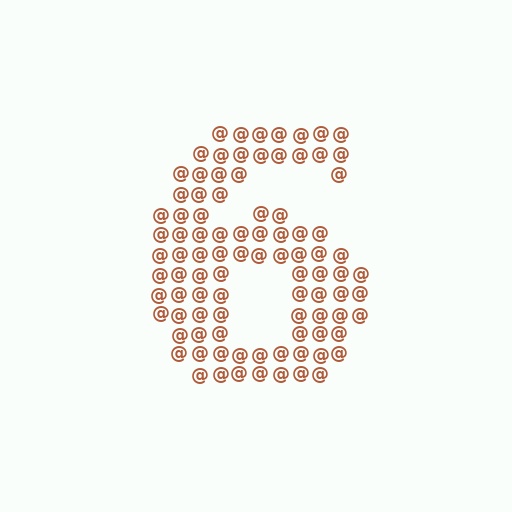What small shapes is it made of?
It is made of small at signs.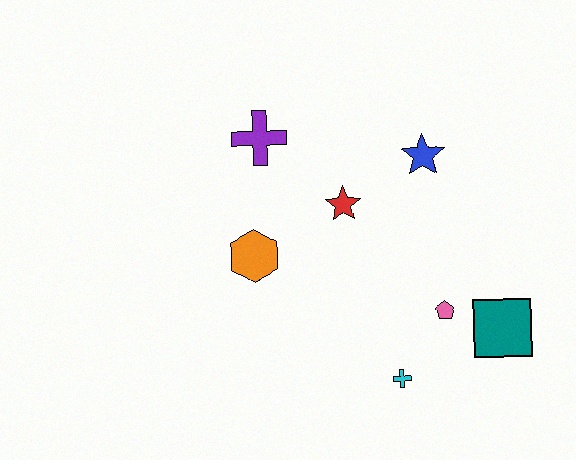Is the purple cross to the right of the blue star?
No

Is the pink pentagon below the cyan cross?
No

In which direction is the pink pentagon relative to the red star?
The pink pentagon is below the red star.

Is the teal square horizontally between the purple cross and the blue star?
No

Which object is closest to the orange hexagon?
The red star is closest to the orange hexagon.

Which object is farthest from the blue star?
The cyan cross is farthest from the blue star.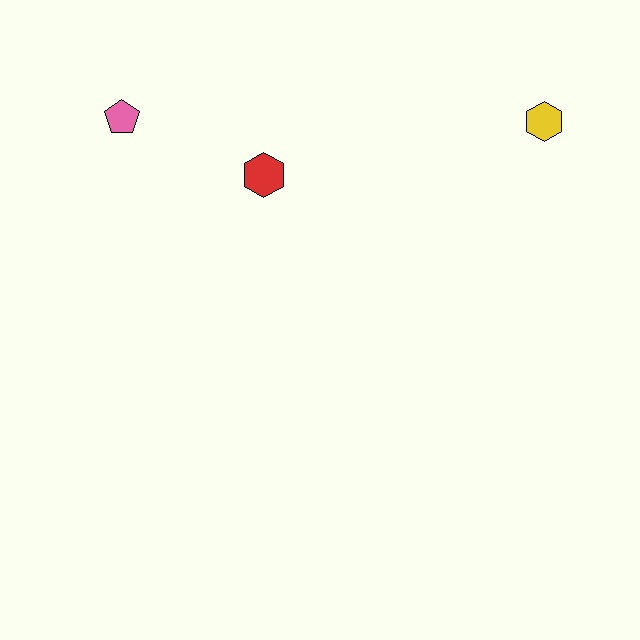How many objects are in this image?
There are 3 objects.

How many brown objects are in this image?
There are no brown objects.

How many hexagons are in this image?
There are 2 hexagons.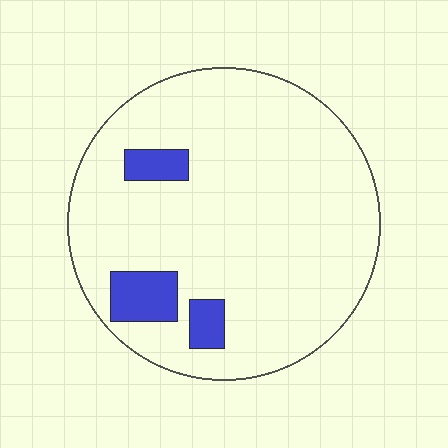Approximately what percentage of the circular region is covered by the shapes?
Approximately 10%.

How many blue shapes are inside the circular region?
3.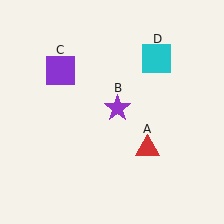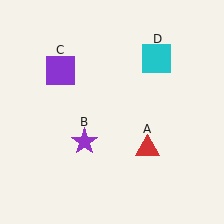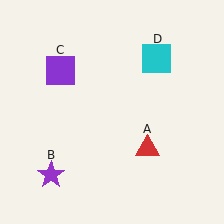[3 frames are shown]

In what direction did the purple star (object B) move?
The purple star (object B) moved down and to the left.